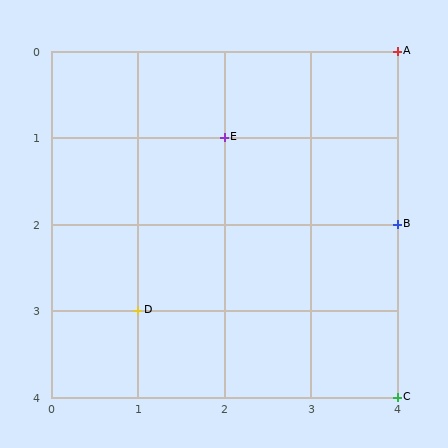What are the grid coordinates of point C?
Point C is at grid coordinates (4, 4).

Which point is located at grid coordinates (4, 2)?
Point B is at (4, 2).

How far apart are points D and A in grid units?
Points D and A are 3 columns and 3 rows apart (about 4.2 grid units diagonally).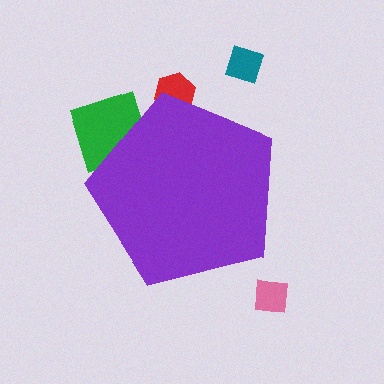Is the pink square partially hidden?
No, the pink square is fully visible.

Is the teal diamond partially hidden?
No, the teal diamond is fully visible.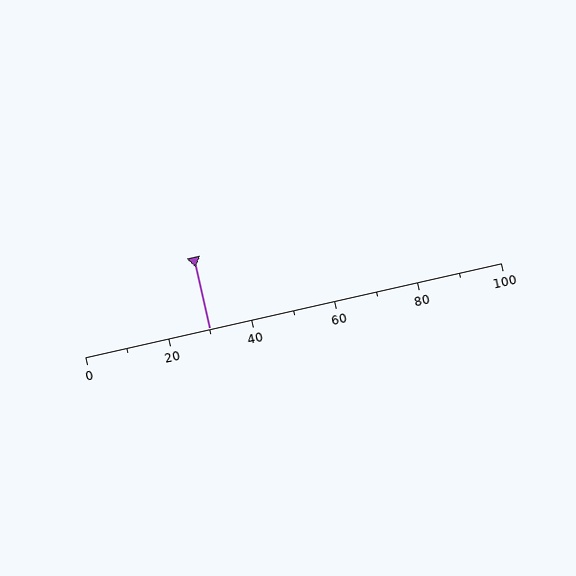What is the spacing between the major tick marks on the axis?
The major ticks are spaced 20 apart.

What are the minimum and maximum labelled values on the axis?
The axis runs from 0 to 100.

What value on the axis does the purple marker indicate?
The marker indicates approximately 30.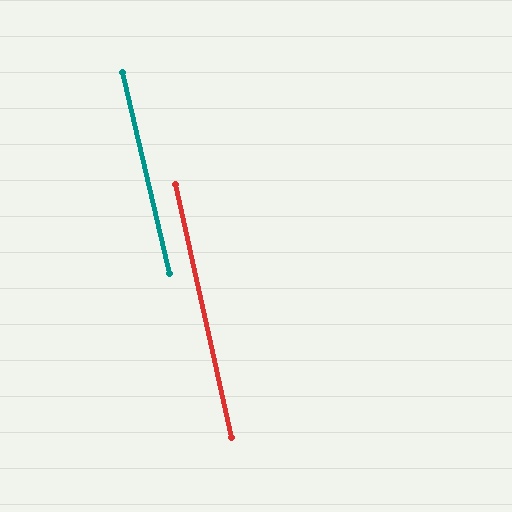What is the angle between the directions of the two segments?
Approximately 1 degree.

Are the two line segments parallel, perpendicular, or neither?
Parallel — their directions differ by only 0.8°.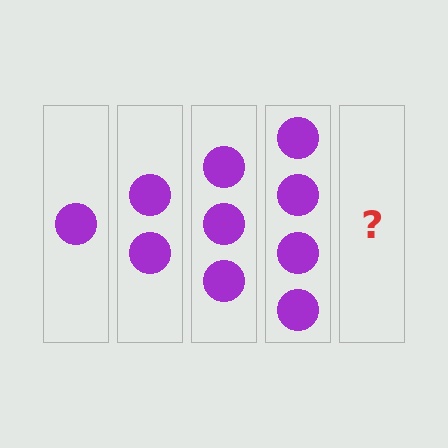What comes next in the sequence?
The next element should be 5 circles.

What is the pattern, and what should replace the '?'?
The pattern is that each step adds one more circle. The '?' should be 5 circles.